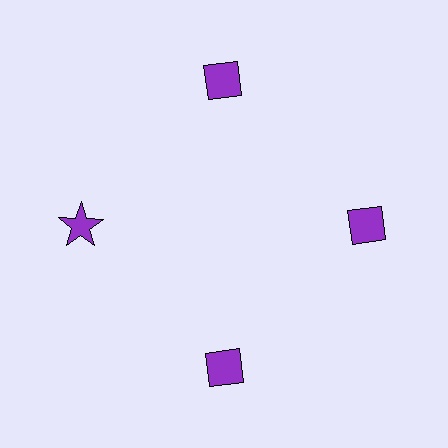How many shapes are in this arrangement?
There are 4 shapes arranged in a ring pattern.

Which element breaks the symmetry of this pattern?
The purple star at roughly the 9 o'clock position breaks the symmetry. All other shapes are purple diamonds.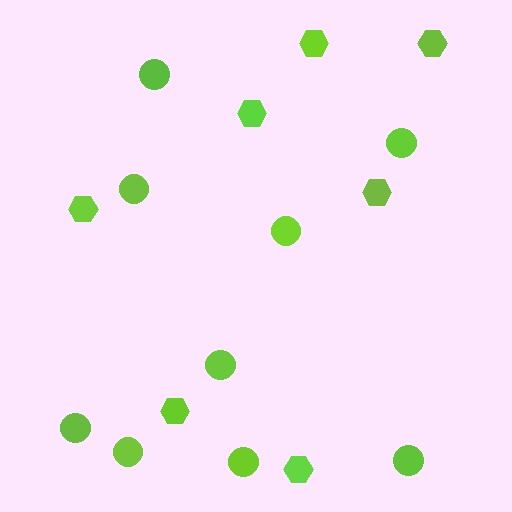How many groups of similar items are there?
There are 2 groups: one group of circles (9) and one group of hexagons (7).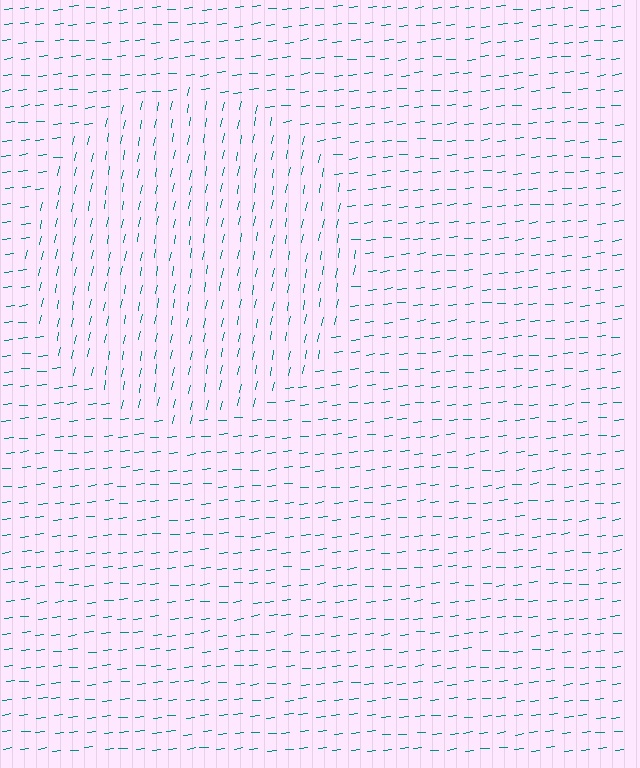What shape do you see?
I see a circle.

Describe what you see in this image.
The image is filled with small teal line segments. A circle region in the image has lines oriented differently from the surrounding lines, creating a visible texture boundary.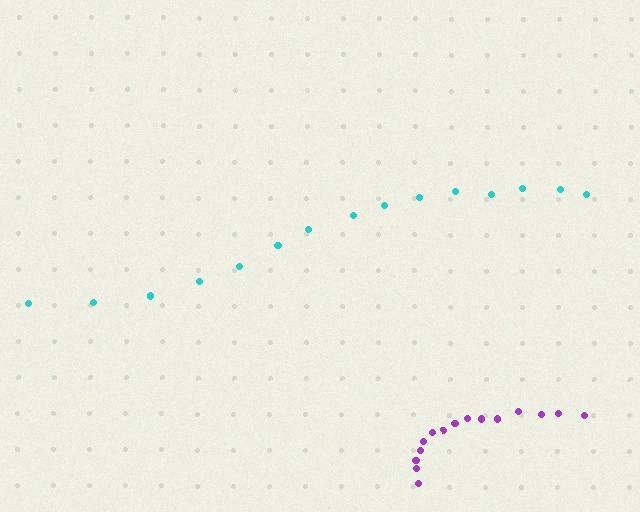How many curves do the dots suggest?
There are 2 distinct paths.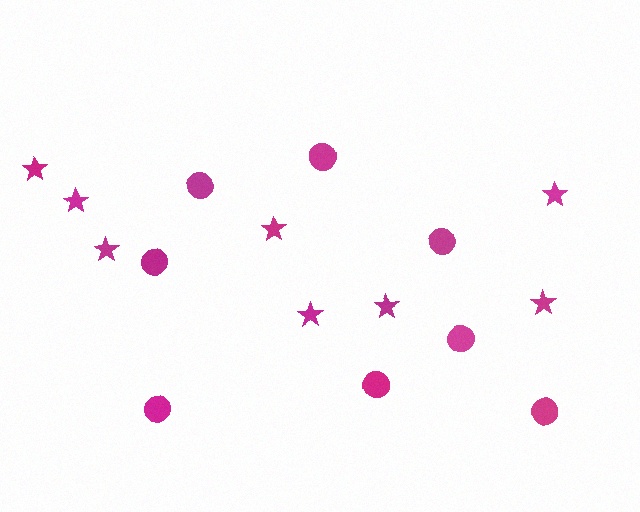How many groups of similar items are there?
There are 2 groups: one group of stars (8) and one group of circles (8).